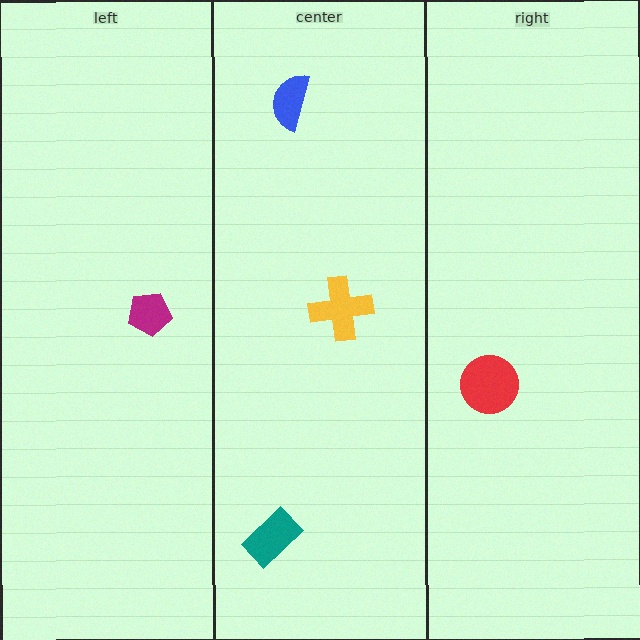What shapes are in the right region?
The red circle.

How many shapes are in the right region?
1.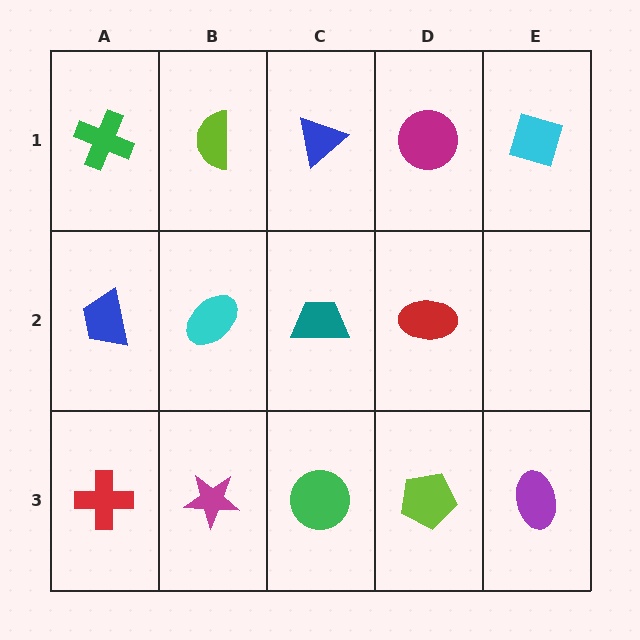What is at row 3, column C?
A green circle.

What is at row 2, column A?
A blue trapezoid.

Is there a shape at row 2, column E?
No, that cell is empty.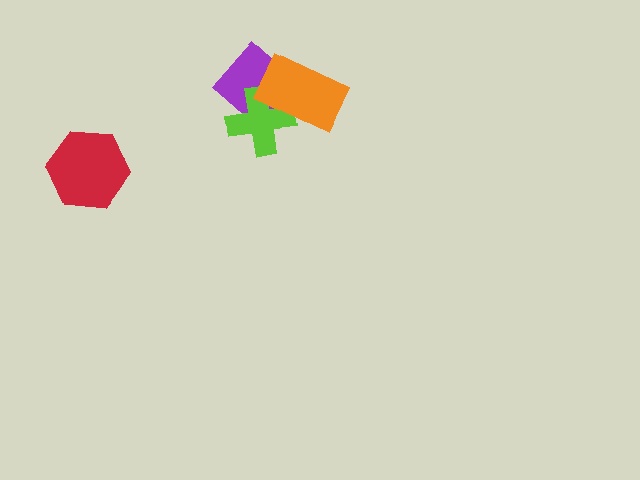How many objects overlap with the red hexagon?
0 objects overlap with the red hexagon.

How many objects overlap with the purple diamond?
2 objects overlap with the purple diamond.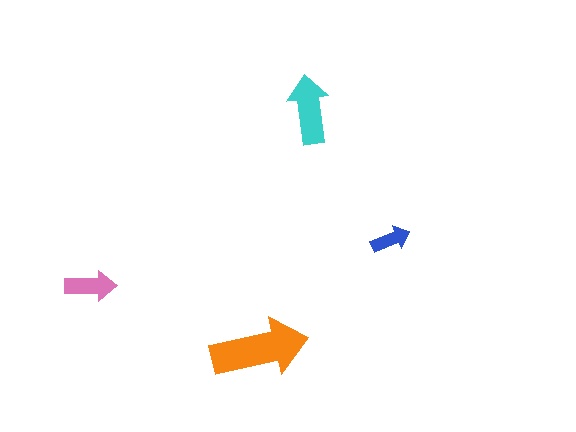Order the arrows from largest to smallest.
the orange one, the cyan one, the pink one, the blue one.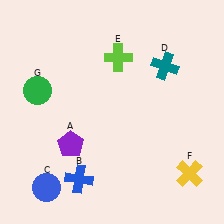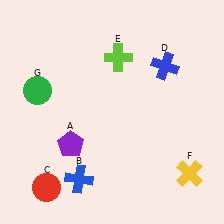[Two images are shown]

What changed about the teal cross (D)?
In Image 1, D is teal. In Image 2, it changed to blue.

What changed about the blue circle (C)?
In Image 1, C is blue. In Image 2, it changed to red.